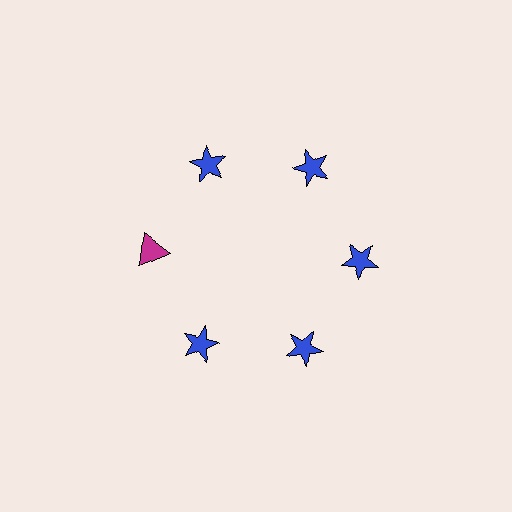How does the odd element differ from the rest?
It differs in both color (magenta instead of blue) and shape (triangle instead of star).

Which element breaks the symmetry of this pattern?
The magenta triangle at roughly the 9 o'clock position breaks the symmetry. All other shapes are blue stars.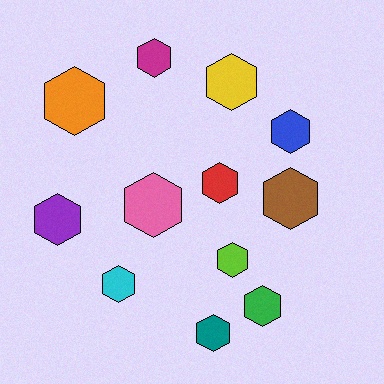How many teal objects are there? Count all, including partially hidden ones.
There is 1 teal object.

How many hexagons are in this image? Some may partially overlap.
There are 12 hexagons.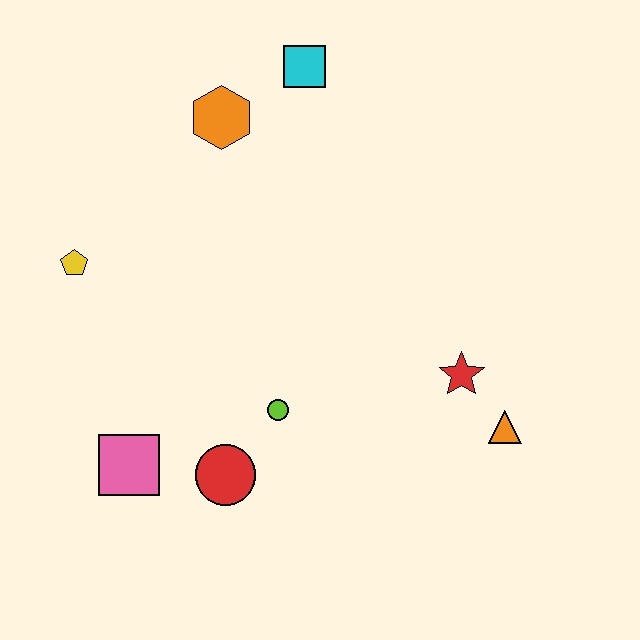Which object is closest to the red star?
The orange triangle is closest to the red star.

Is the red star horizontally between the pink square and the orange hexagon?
No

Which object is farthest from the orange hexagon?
The orange triangle is farthest from the orange hexagon.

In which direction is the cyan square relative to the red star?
The cyan square is above the red star.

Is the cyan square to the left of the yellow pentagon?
No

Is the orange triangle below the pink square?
No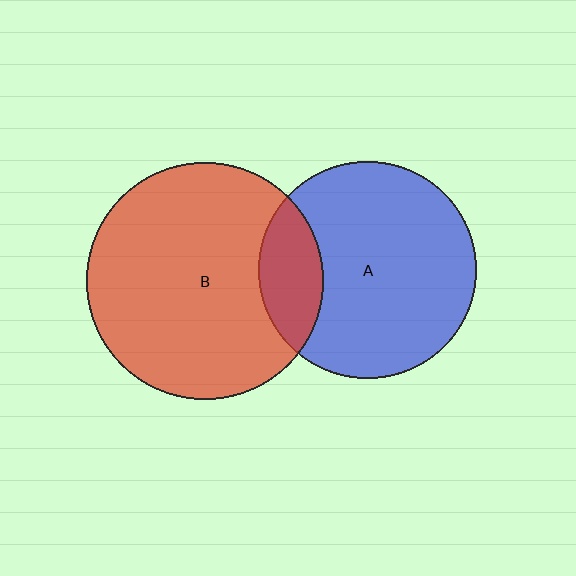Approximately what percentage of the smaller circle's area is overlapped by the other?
Approximately 20%.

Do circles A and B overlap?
Yes.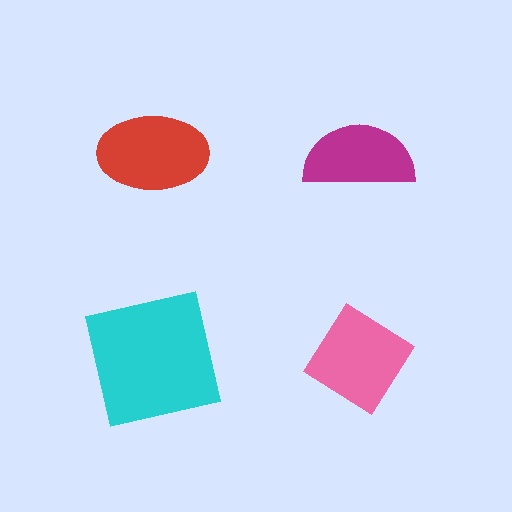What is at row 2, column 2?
A pink diamond.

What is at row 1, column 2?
A magenta semicircle.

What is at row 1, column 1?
A red ellipse.